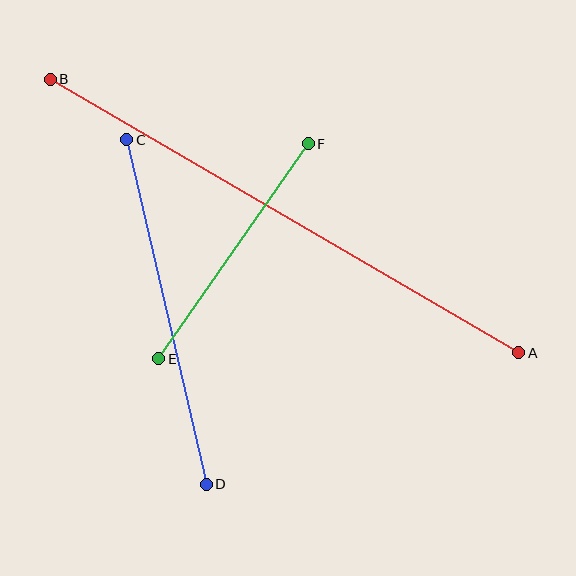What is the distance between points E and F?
The distance is approximately 262 pixels.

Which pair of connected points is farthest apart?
Points A and B are farthest apart.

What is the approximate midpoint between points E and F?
The midpoint is at approximately (234, 251) pixels.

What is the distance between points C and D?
The distance is approximately 354 pixels.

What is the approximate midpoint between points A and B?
The midpoint is at approximately (284, 216) pixels.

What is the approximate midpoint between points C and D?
The midpoint is at approximately (167, 312) pixels.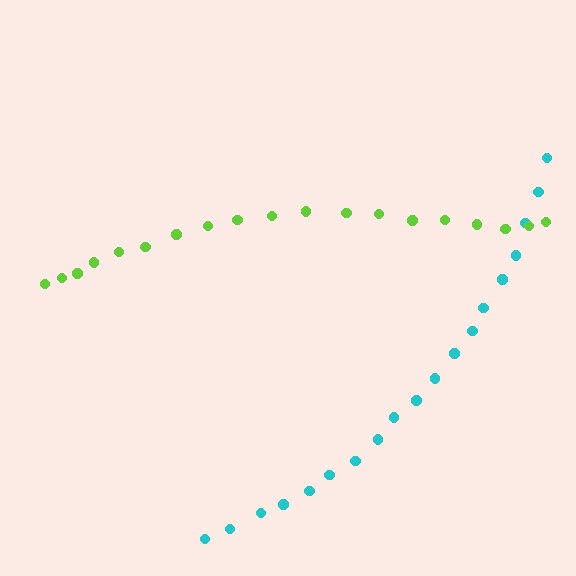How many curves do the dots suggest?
There are 2 distinct paths.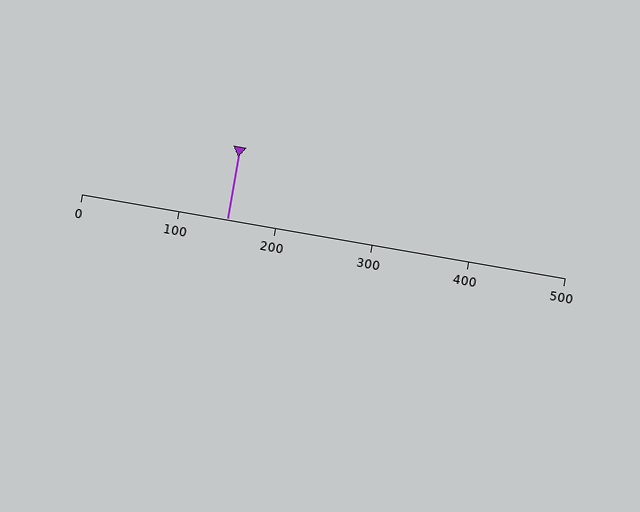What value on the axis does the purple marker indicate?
The marker indicates approximately 150.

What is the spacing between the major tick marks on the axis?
The major ticks are spaced 100 apart.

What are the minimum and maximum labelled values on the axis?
The axis runs from 0 to 500.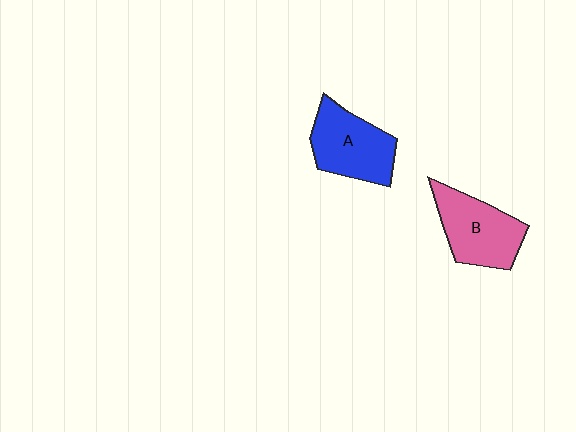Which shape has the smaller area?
Shape A (blue).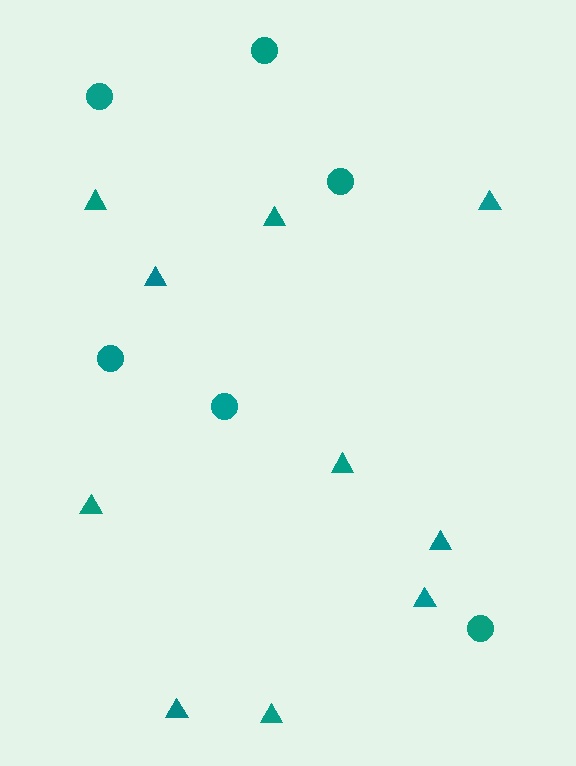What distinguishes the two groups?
There are 2 groups: one group of circles (6) and one group of triangles (10).